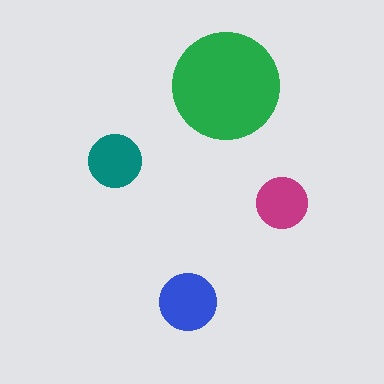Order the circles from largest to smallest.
the green one, the blue one, the teal one, the magenta one.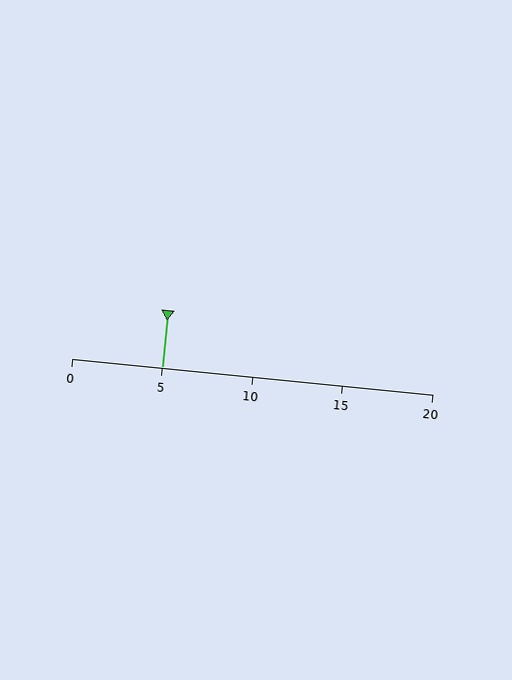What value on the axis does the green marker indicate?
The marker indicates approximately 5.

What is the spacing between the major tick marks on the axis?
The major ticks are spaced 5 apart.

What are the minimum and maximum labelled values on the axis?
The axis runs from 0 to 20.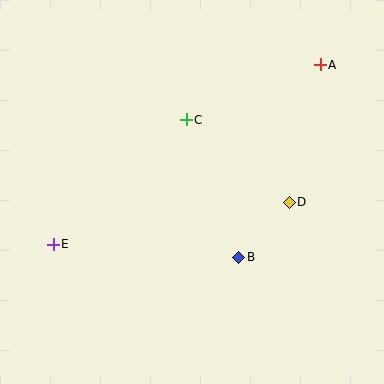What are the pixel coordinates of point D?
Point D is at (289, 202).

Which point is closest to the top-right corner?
Point A is closest to the top-right corner.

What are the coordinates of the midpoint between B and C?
The midpoint between B and C is at (212, 188).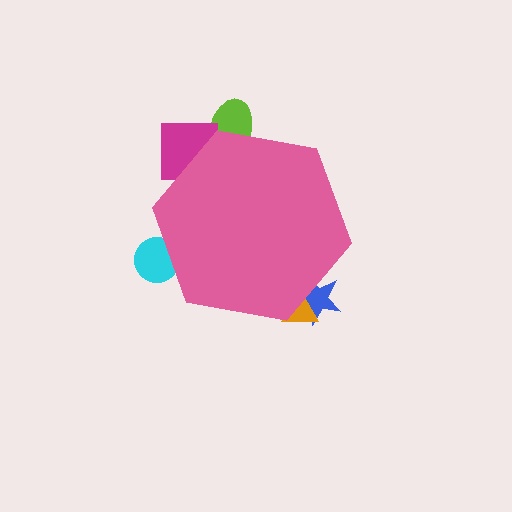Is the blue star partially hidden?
Yes, the blue star is partially hidden behind the pink hexagon.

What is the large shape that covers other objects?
A pink hexagon.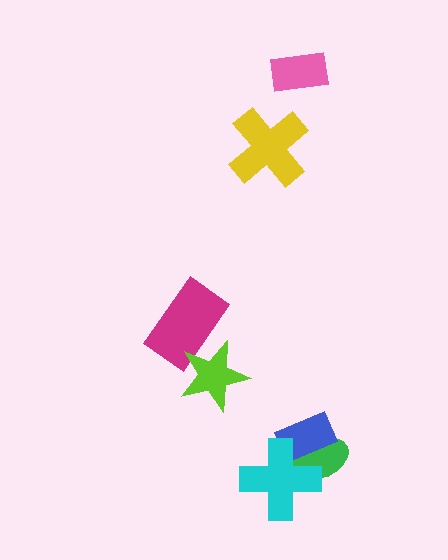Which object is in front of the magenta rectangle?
The lime star is in front of the magenta rectangle.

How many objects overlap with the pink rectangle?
0 objects overlap with the pink rectangle.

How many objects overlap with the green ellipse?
2 objects overlap with the green ellipse.